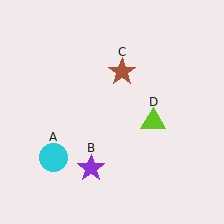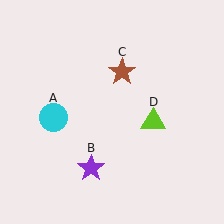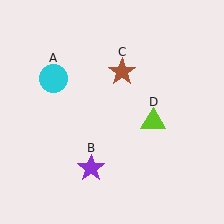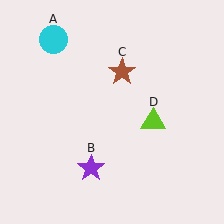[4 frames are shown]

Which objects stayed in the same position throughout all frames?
Purple star (object B) and brown star (object C) and lime triangle (object D) remained stationary.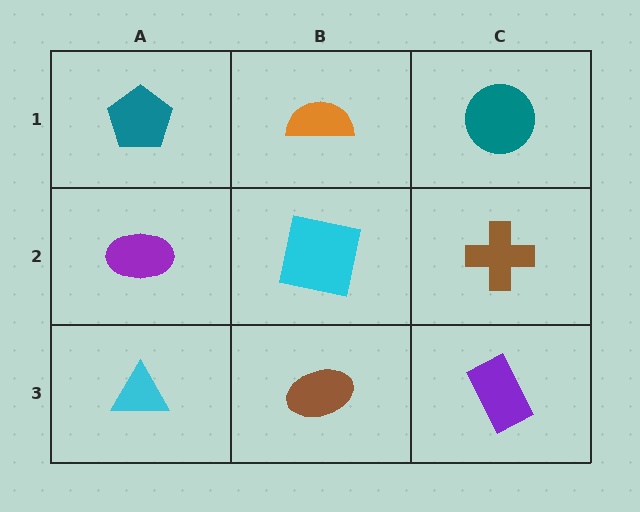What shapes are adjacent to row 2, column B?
An orange semicircle (row 1, column B), a brown ellipse (row 3, column B), a purple ellipse (row 2, column A), a brown cross (row 2, column C).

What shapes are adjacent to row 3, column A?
A purple ellipse (row 2, column A), a brown ellipse (row 3, column B).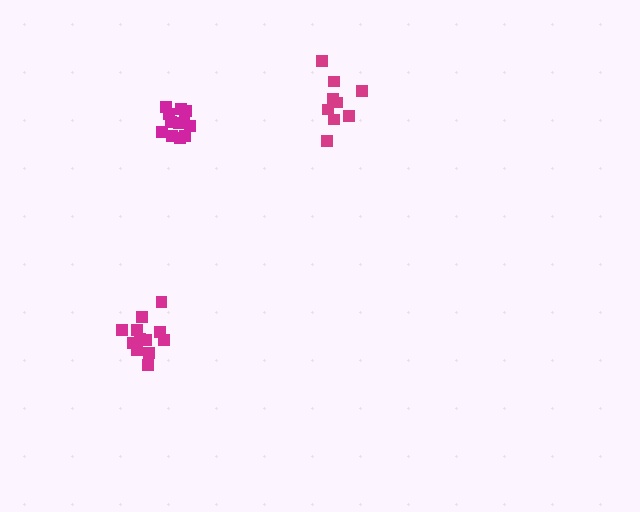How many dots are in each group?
Group 1: 13 dots, Group 2: 10 dots, Group 3: 12 dots (35 total).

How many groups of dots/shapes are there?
There are 3 groups.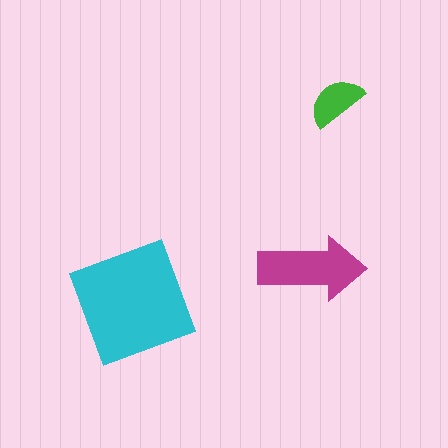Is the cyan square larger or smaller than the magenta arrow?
Larger.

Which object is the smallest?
The green semicircle.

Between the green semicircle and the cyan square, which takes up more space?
The cyan square.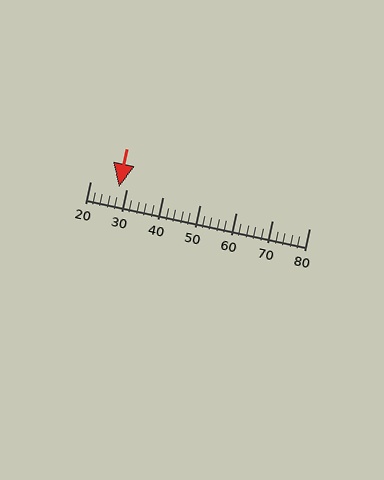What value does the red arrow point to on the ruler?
The red arrow points to approximately 28.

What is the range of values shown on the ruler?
The ruler shows values from 20 to 80.